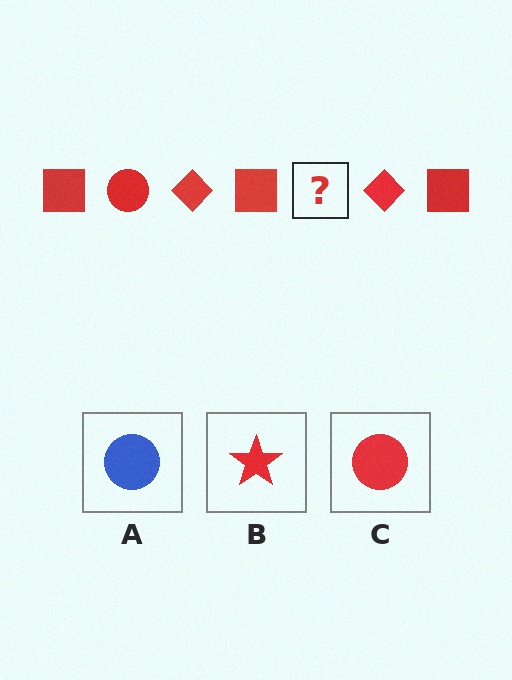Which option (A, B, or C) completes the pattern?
C.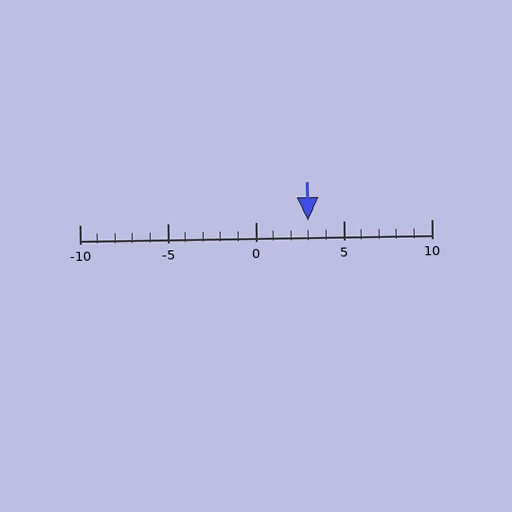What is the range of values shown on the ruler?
The ruler shows values from -10 to 10.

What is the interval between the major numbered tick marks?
The major tick marks are spaced 5 units apart.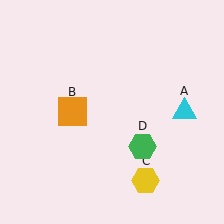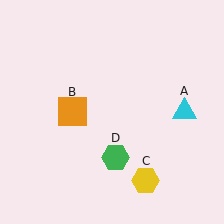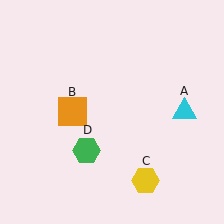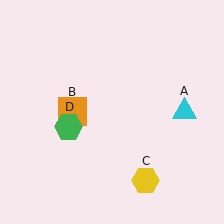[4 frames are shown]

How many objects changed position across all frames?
1 object changed position: green hexagon (object D).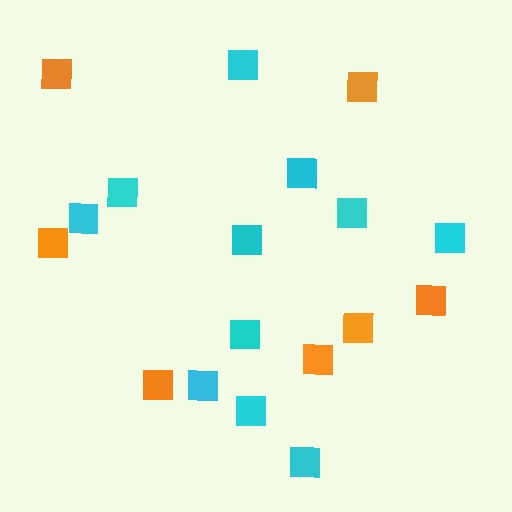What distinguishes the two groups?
There are 2 groups: one group of orange squares (7) and one group of cyan squares (11).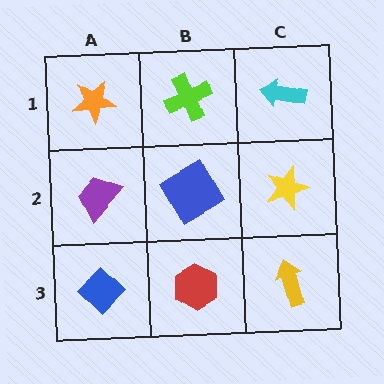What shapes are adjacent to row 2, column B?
A lime cross (row 1, column B), a red hexagon (row 3, column B), a purple trapezoid (row 2, column A), a yellow star (row 2, column C).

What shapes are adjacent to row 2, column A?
An orange star (row 1, column A), a blue diamond (row 3, column A), a blue diamond (row 2, column B).